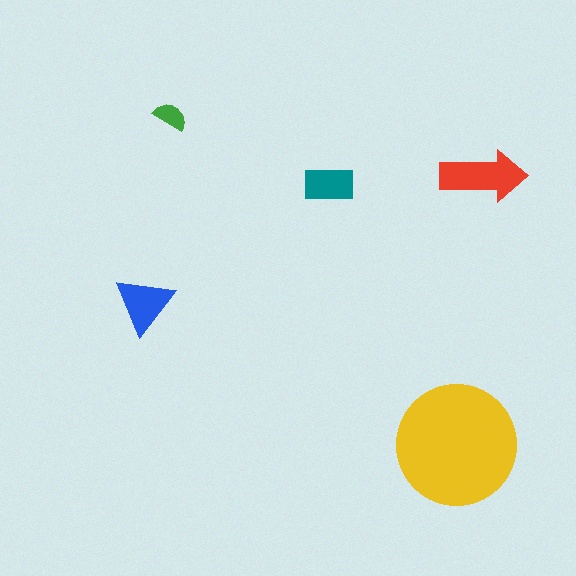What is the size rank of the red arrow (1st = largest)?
2nd.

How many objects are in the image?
There are 5 objects in the image.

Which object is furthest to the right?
The red arrow is rightmost.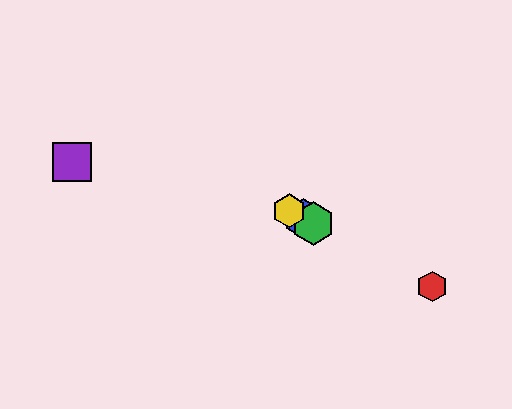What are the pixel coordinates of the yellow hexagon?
The yellow hexagon is at (289, 211).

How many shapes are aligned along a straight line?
4 shapes (the red hexagon, the blue hexagon, the green hexagon, the yellow hexagon) are aligned along a straight line.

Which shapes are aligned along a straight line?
The red hexagon, the blue hexagon, the green hexagon, the yellow hexagon are aligned along a straight line.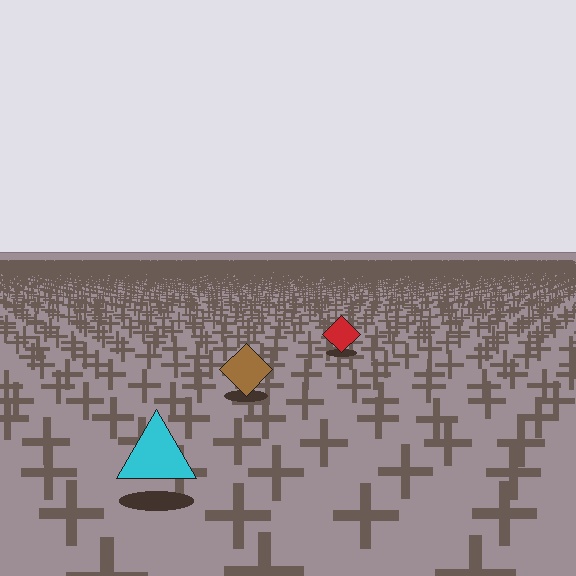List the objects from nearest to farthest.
From nearest to farthest: the cyan triangle, the brown diamond, the red diamond.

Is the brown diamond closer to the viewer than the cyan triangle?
No. The cyan triangle is closer — you can tell from the texture gradient: the ground texture is coarser near it.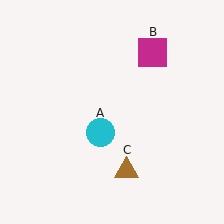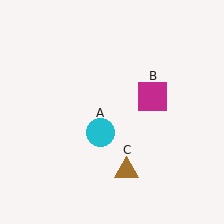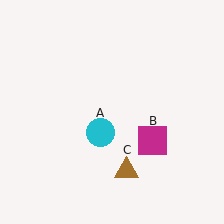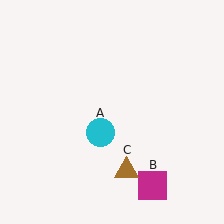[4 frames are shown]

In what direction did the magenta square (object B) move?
The magenta square (object B) moved down.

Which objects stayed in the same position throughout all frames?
Cyan circle (object A) and brown triangle (object C) remained stationary.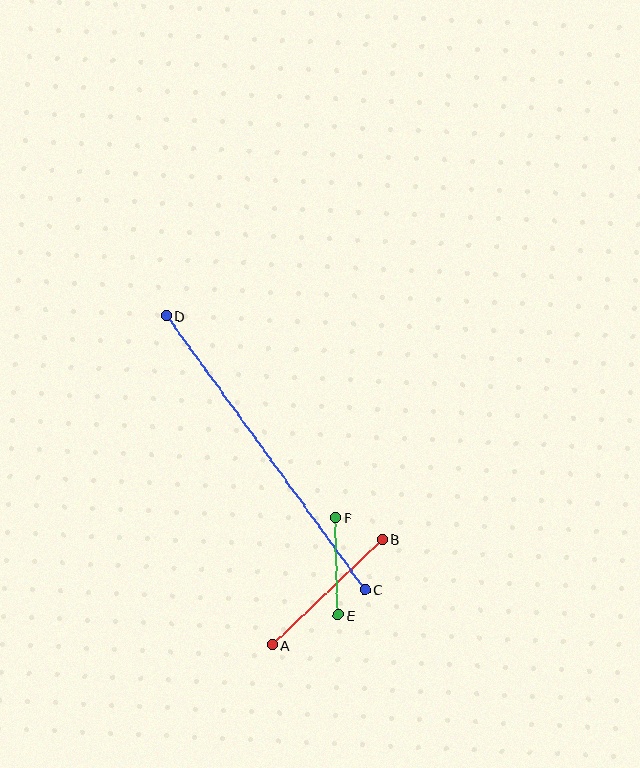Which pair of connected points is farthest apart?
Points C and D are farthest apart.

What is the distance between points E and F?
The distance is approximately 97 pixels.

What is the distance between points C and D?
The distance is approximately 338 pixels.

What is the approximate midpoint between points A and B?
The midpoint is at approximately (327, 592) pixels.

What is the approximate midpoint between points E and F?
The midpoint is at approximately (337, 566) pixels.